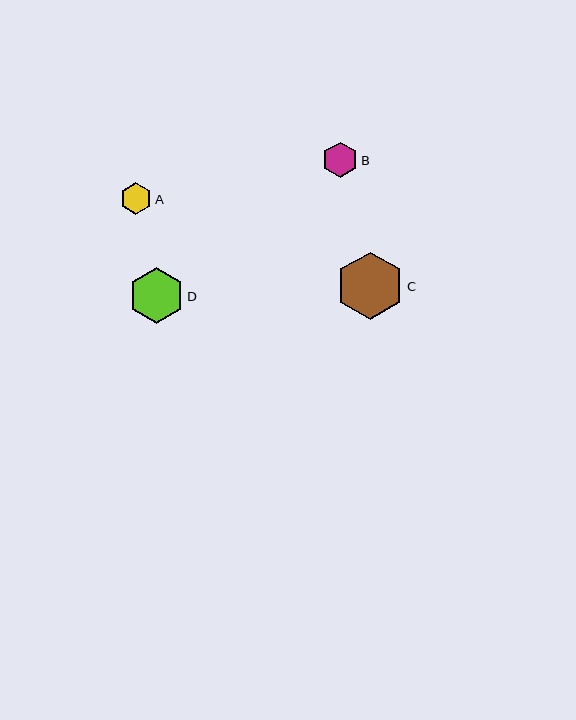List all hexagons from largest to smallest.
From largest to smallest: C, D, B, A.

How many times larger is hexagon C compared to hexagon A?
Hexagon C is approximately 2.1 times the size of hexagon A.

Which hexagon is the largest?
Hexagon C is the largest with a size of approximately 67 pixels.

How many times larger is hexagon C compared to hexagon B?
Hexagon C is approximately 1.9 times the size of hexagon B.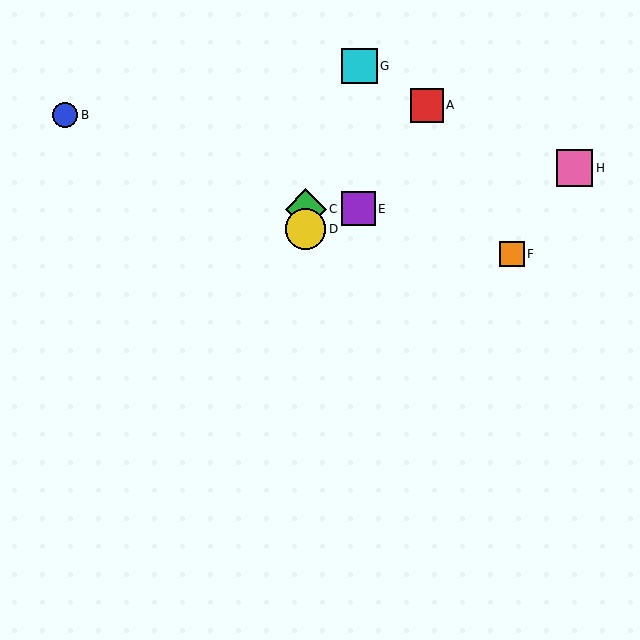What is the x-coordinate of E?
Object E is at x≈358.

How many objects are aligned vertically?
2 objects (C, D) are aligned vertically.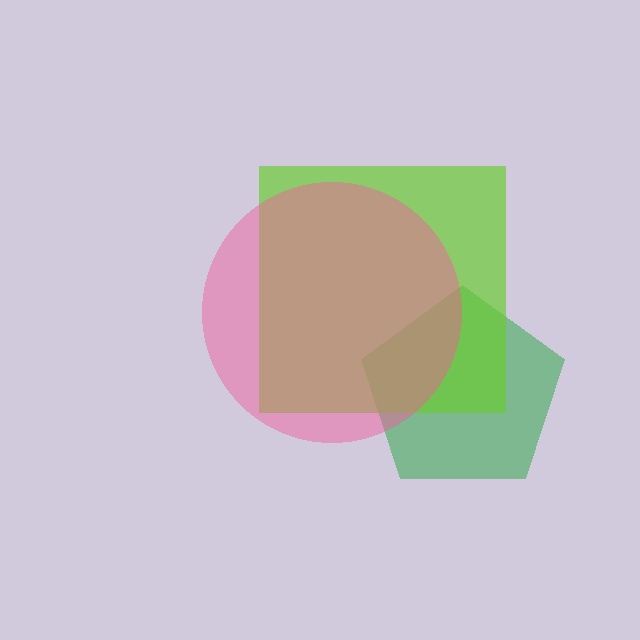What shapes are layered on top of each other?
The layered shapes are: a green pentagon, a lime square, a pink circle.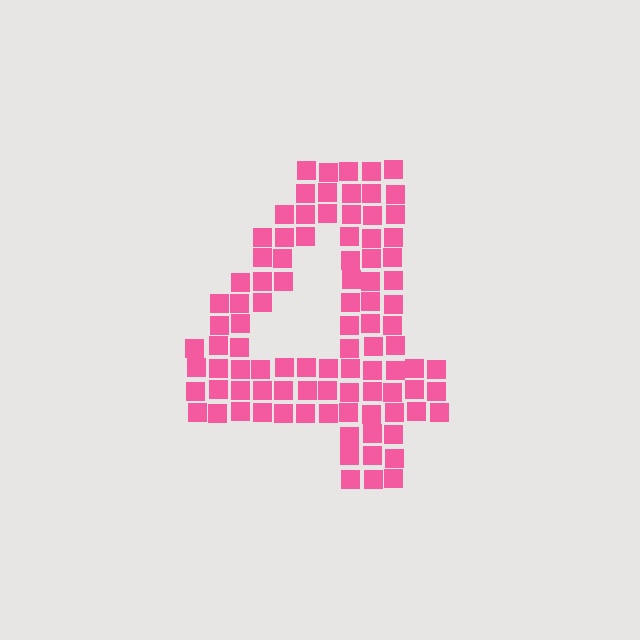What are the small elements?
The small elements are squares.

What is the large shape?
The large shape is the digit 4.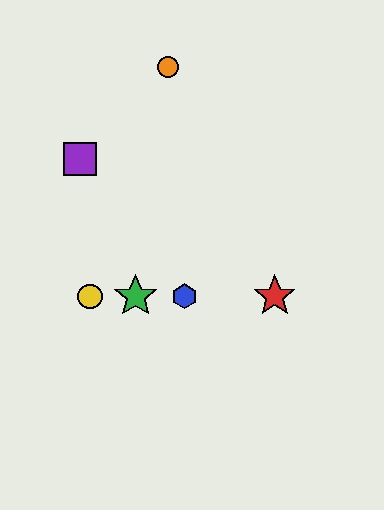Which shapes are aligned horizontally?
The red star, the blue hexagon, the green star, the yellow circle are aligned horizontally.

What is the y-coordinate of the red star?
The red star is at y≈296.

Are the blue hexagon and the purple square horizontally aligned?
No, the blue hexagon is at y≈296 and the purple square is at y≈159.